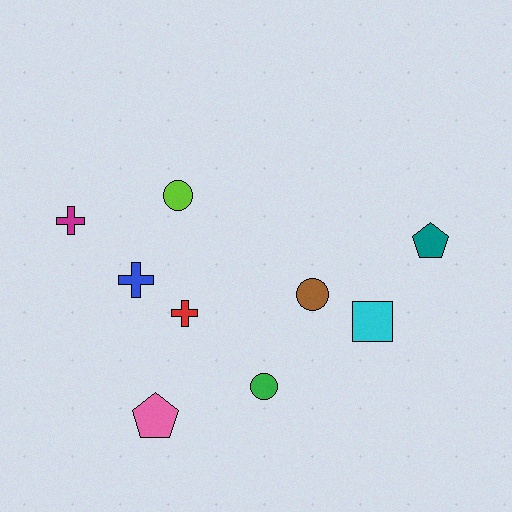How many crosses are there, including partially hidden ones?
There are 3 crosses.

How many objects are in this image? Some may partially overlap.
There are 9 objects.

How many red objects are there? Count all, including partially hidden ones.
There is 1 red object.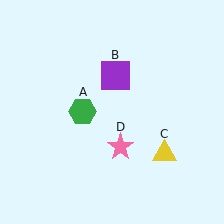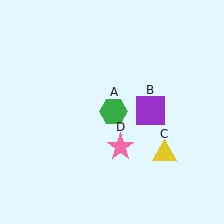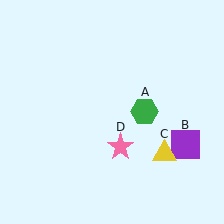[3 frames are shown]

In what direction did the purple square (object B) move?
The purple square (object B) moved down and to the right.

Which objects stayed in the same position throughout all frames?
Yellow triangle (object C) and pink star (object D) remained stationary.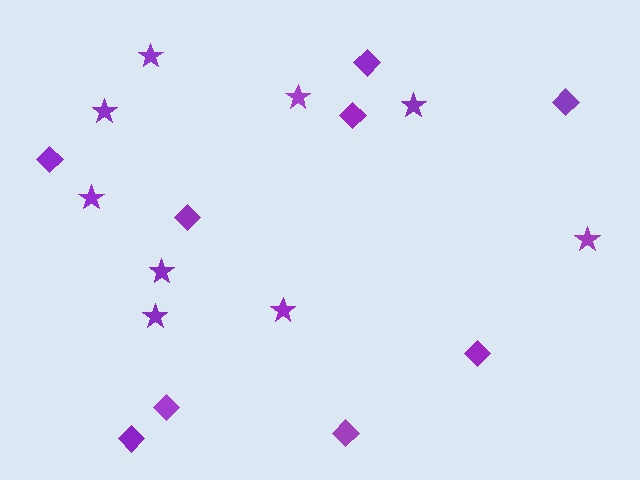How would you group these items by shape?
There are 2 groups: one group of stars (9) and one group of diamonds (9).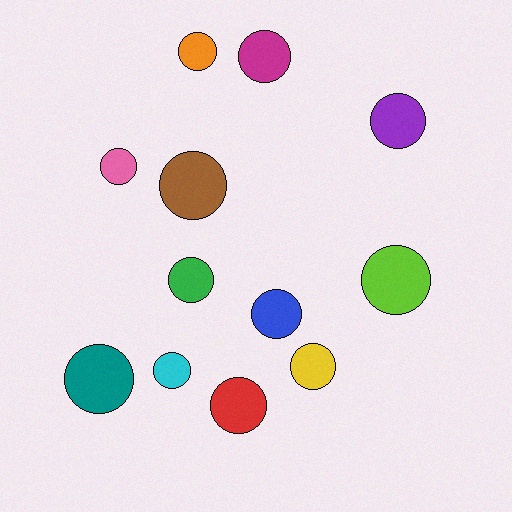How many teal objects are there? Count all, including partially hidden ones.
There is 1 teal object.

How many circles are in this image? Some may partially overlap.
There are 12 circles.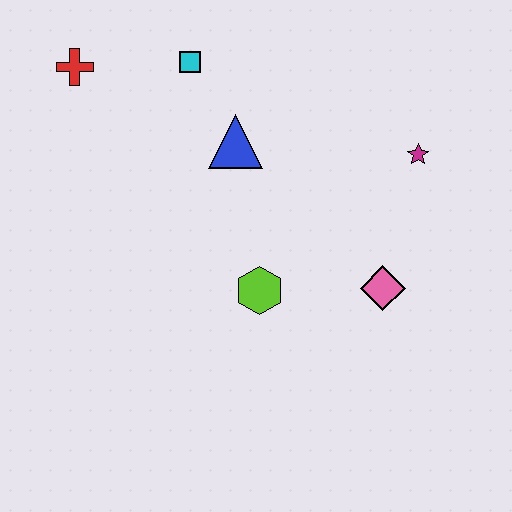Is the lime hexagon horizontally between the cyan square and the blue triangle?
No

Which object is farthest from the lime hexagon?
The red cross is farthest from the lime hexagon.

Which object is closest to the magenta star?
The pink diamond is closest to the magenta star.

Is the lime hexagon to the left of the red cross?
No